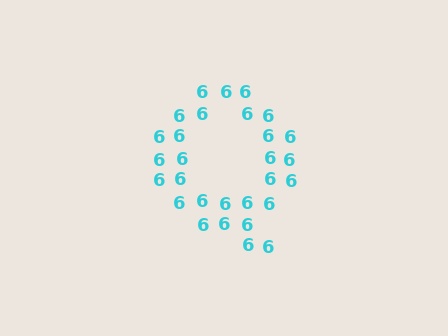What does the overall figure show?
The overall figure shows the letter Q.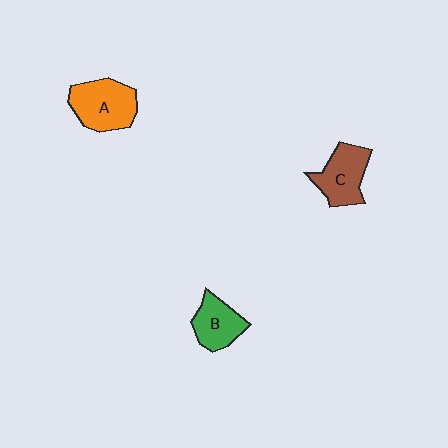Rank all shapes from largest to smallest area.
From largest to smallest: A (orange), C (brown), B (green).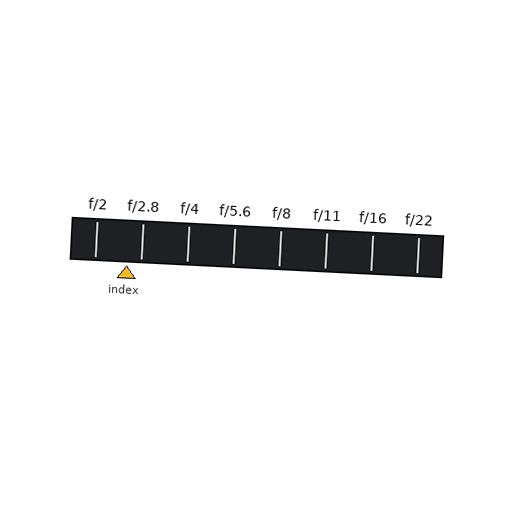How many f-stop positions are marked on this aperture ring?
There are 8 f-stop positions marked.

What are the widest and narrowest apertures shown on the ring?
The widest aperture shown is f/2 and the narrowest is f/22.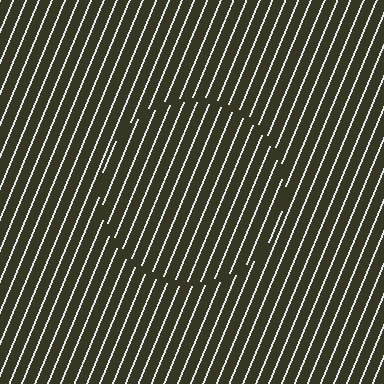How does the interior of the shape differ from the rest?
The interior of the shape contains the same grating, shifted by half a period — the contour is defined by the phase discontinuity where line-ends from the inner and outer gratings abut.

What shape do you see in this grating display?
An illusory circle. The interior of the shape contains the same grating, shifted by half a period — the contour is defined by the phase discontinuity where line-ends from the inner and outer gratings abut.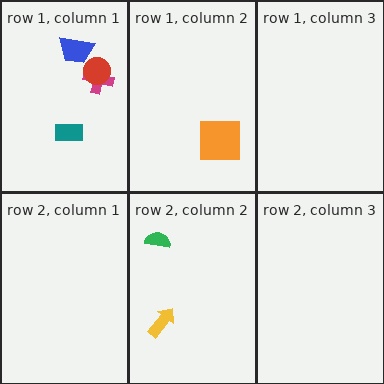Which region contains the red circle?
The row 1, column 1 region.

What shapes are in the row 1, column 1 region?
The blue trapezoid, the magenta cross, the red circle, the teal rectangle.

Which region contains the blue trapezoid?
The row 1, column 1 region.